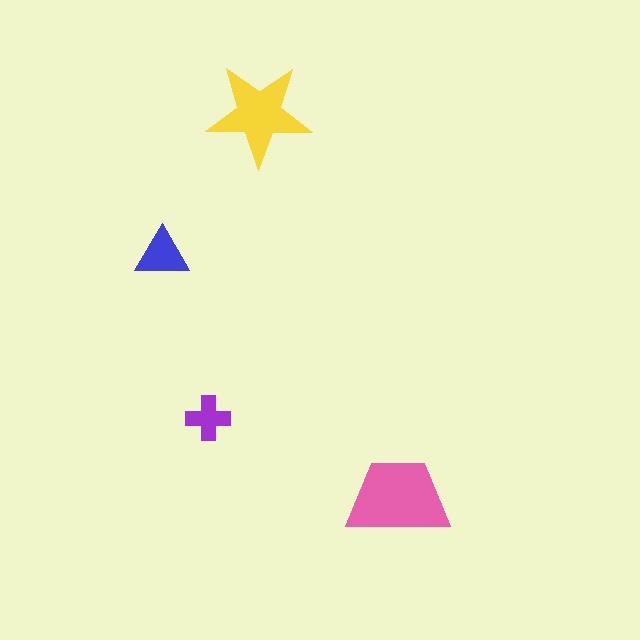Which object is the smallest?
The purple cross.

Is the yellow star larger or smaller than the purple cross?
Larger.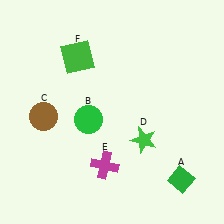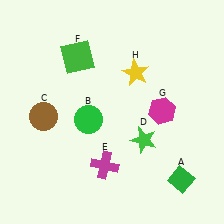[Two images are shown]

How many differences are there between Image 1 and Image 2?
There are 2 differences between the two images.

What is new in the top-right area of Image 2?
A magenta hexagon (G) was added in the top-right area of Image 2.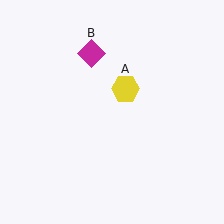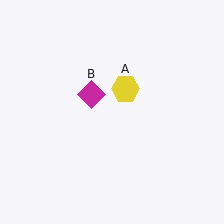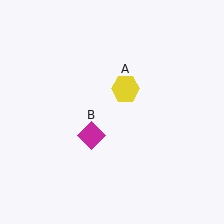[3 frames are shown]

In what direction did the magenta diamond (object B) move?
The magenta diamond (object B) moved down.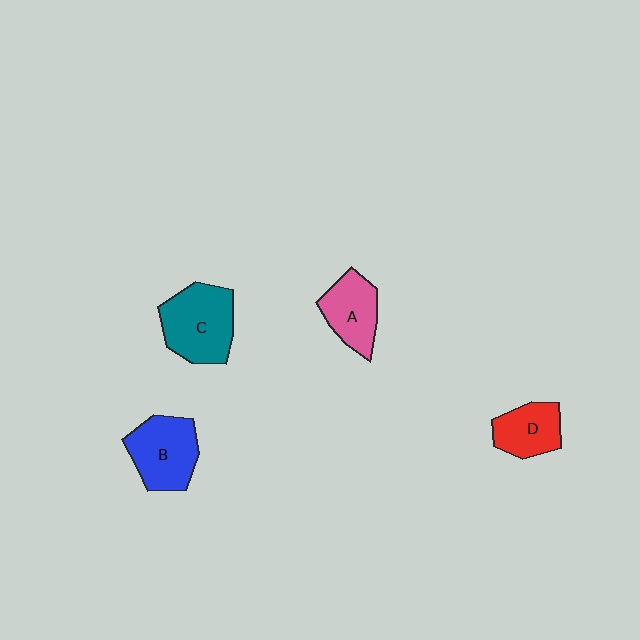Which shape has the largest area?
Shape C (teal).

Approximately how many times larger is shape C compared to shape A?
Approximately 1.4 times.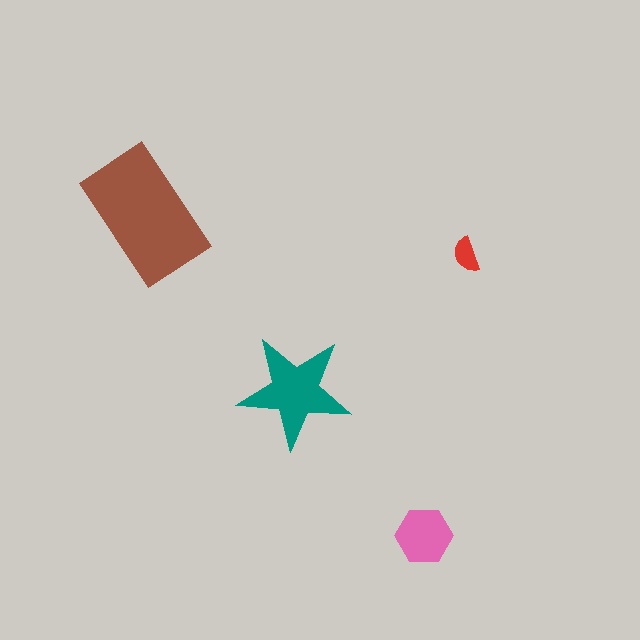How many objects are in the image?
There are 4 objects in the image.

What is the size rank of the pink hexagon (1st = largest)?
3rd.